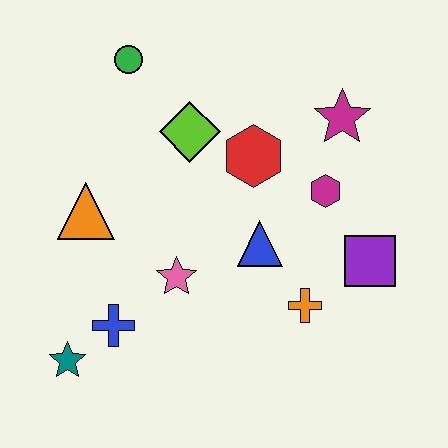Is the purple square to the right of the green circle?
Yes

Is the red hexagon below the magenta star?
Yes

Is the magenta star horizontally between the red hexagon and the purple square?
Yes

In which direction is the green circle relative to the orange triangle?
The green circle is above the orange triangle.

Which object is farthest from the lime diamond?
The teal star is farthest from the lime diamond.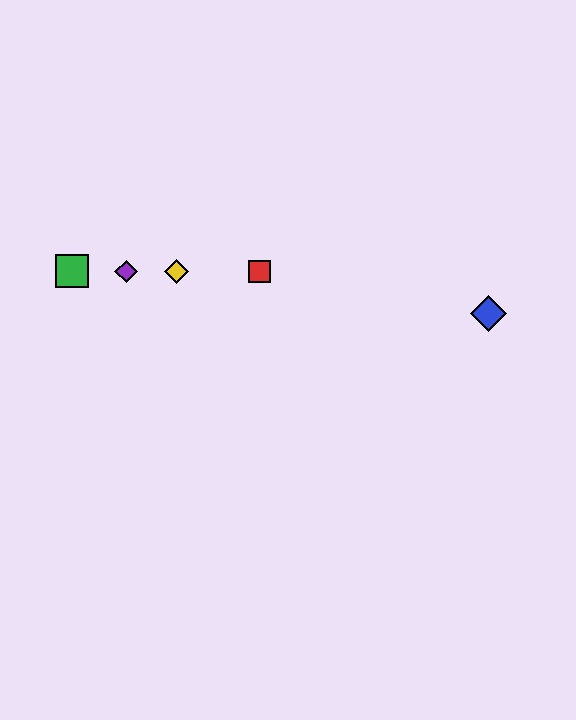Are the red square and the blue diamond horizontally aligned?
No, the red square is at y≈271 and the blue diamond is at y≈313.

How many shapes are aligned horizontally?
4 shapes (the red square, the green square, the yellow diamond, the purple diamond) are aligned horizontally.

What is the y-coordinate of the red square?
The red square is at y≈271.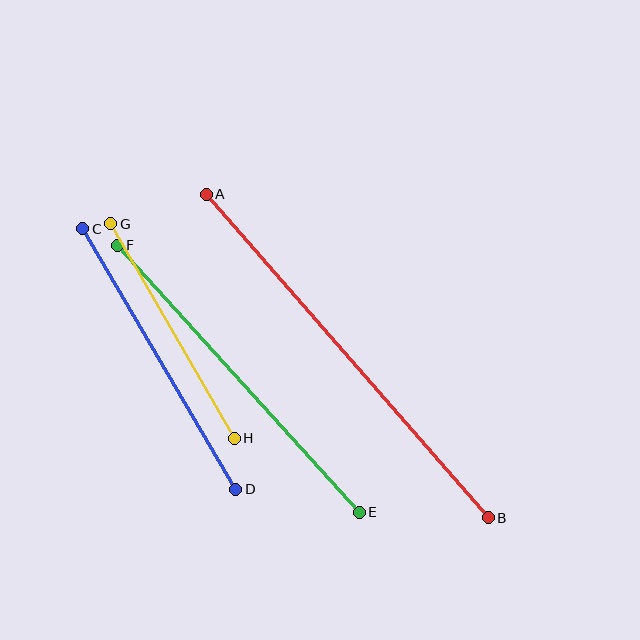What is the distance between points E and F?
The distance is approximately 360 pixels.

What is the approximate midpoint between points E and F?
The midpoint is at approximately (238, 379) pixels.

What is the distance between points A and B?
The distance is approximately 429 pixels.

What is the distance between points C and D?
The distance is approximately 302 pixels.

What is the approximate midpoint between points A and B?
The midpoint is at approximately (347, 356) pixels.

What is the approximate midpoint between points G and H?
The midpoint is at approximately (172, 331) pixels.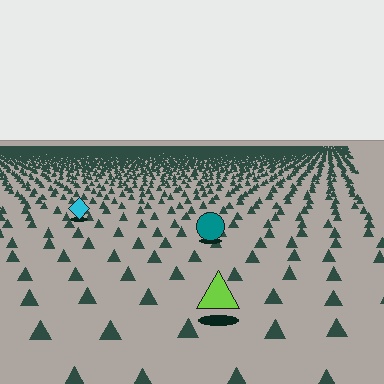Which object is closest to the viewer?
The lime triangle is closest. The texture marks near it are larger and more spread out.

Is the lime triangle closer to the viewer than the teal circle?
Yes. The lime triangle is closer — you can tell from the texture gradient: the ground texture is coarser near it.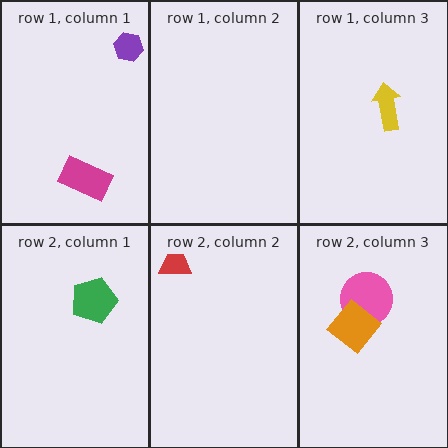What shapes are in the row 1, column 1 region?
The magenta rectangle, the purple hexagon.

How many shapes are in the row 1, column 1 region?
2.